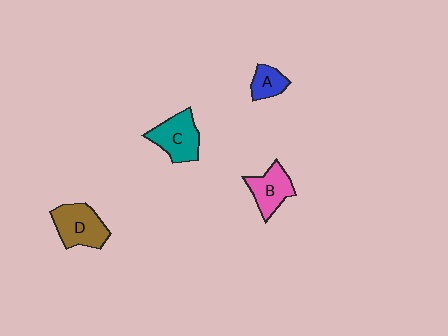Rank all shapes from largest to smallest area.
From largest to smallest: D (brown), C (teal), B (pink), A (blue).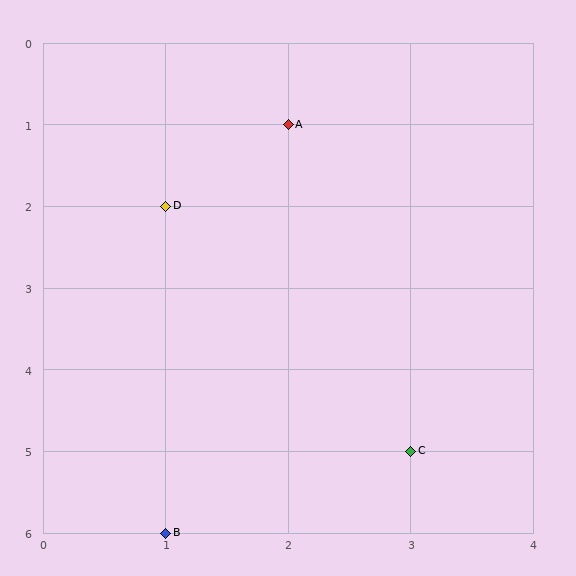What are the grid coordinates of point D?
Point D is at grid coordinates (1, 2).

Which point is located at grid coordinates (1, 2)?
Point D is at (1, 2).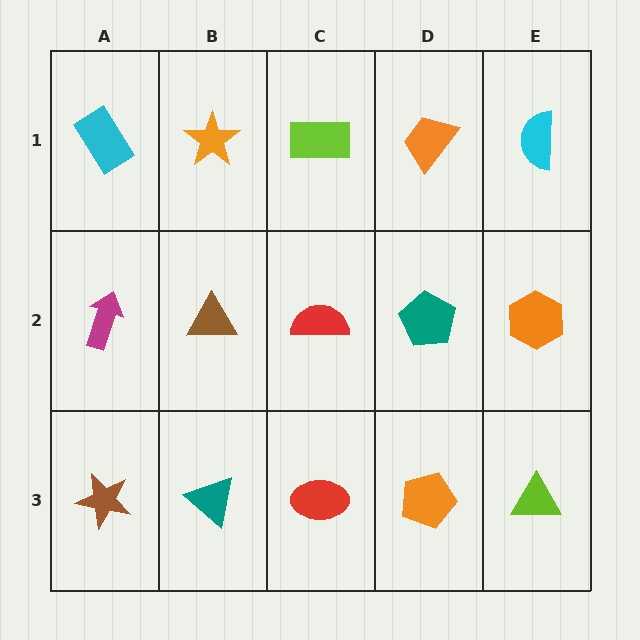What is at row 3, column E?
A lime triangle.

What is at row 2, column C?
A red semicircle.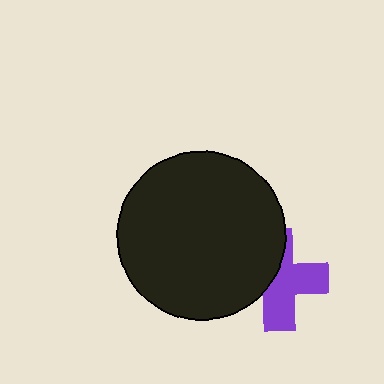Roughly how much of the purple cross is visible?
About half of it is visible (roughly 58%).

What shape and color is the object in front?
The object in front is a black circle.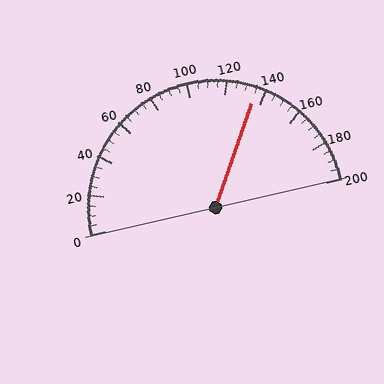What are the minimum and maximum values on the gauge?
The gauge ranges from 0 to 200.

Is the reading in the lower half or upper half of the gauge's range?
The reading is in the upper half of the range (0 to 200).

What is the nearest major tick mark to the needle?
The nearest major tick mark is 140.